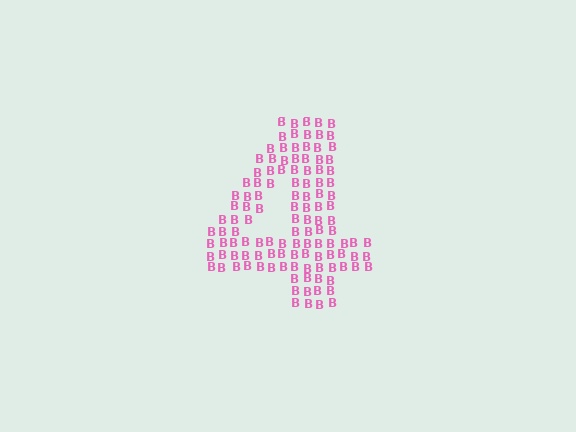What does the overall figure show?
The overall figure shows the digit 4.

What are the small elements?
The small elements are letter B's.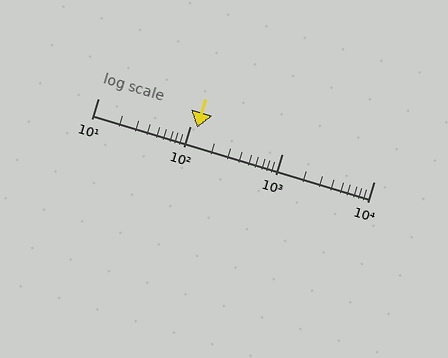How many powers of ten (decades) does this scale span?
The scale spans 3 decades, from 10 to 10000.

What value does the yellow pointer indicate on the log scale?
The pointer indicates approximately 120.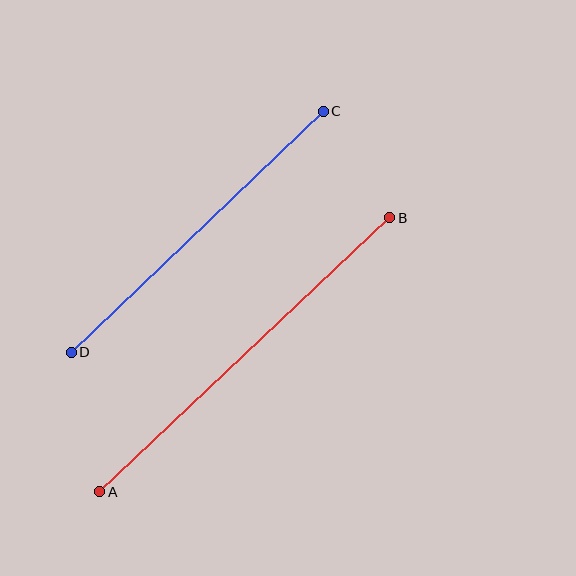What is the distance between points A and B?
The distance is approximately 399 pixels.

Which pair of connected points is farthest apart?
Points A and B are farthest apart.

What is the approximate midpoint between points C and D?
The midpoint is at approximately (197, 232) pixels.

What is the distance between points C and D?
The distance is approximately 349 pixels.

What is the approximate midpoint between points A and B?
The midpoint is at approximately (245, 355) pixels.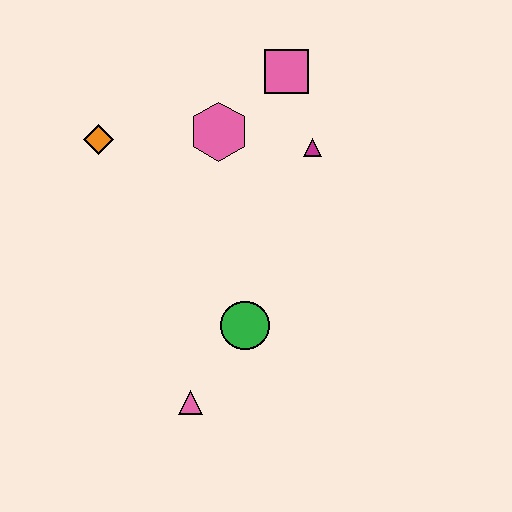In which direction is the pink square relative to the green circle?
The pink square is above the green circle.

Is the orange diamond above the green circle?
Yes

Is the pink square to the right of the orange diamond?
Yes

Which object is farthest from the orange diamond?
The pink triangle is farthest from the orange diamond.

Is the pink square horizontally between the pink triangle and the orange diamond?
No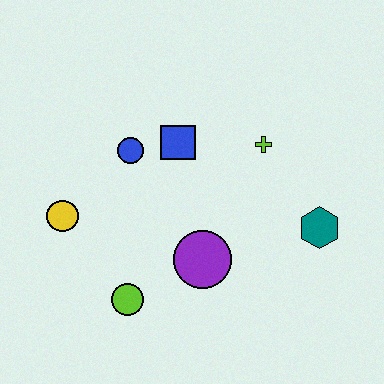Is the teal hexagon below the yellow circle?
Yes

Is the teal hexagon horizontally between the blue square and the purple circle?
No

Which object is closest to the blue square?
The blue circle is closest to the blue square.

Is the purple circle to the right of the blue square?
Yes